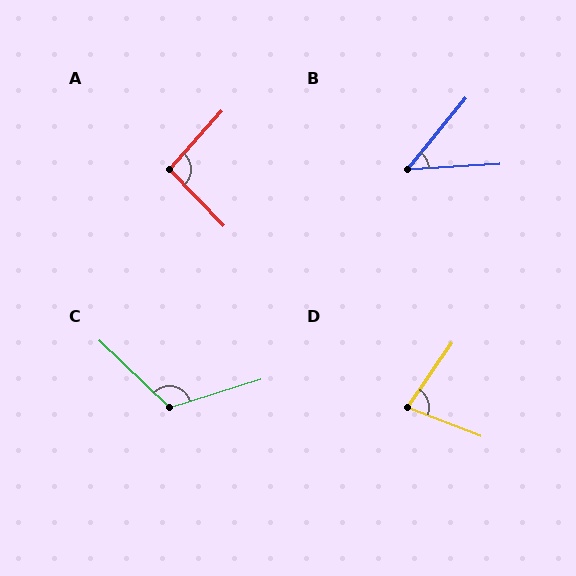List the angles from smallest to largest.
B (47°), D (77°), A (95°), C (119°).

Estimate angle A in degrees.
Approximately 95 degrees.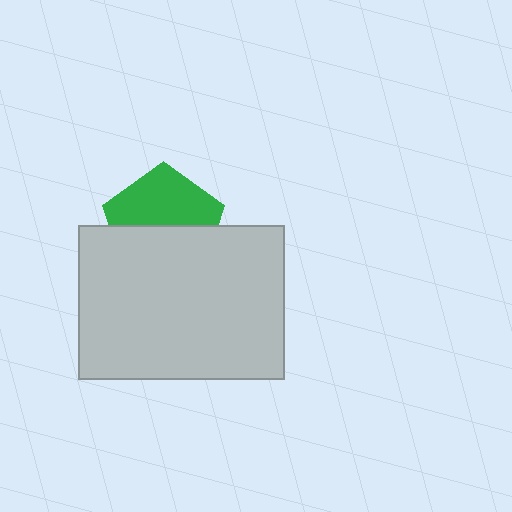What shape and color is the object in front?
The object in front is a light gray rectangle.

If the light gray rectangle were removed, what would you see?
You would see the complete green pentagon.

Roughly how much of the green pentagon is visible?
About half of it is visible (roughly 51%).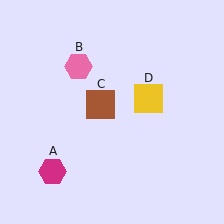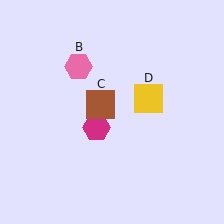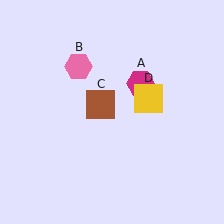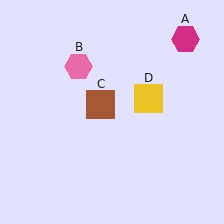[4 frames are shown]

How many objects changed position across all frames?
1 object changed position: magenta hexagon (object A).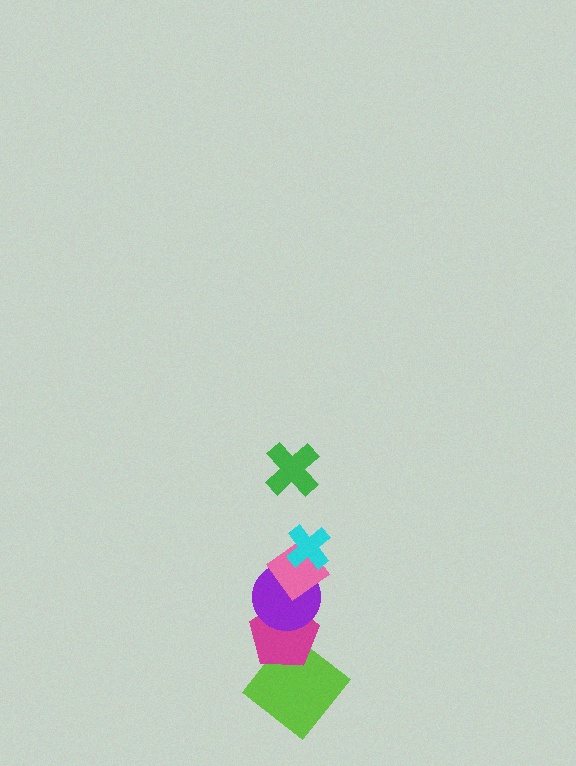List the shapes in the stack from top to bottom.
From top to bottom: the green cross, the cyan cross, the pink diamond, the purple circle, the magenta pentagon, the lime diamond.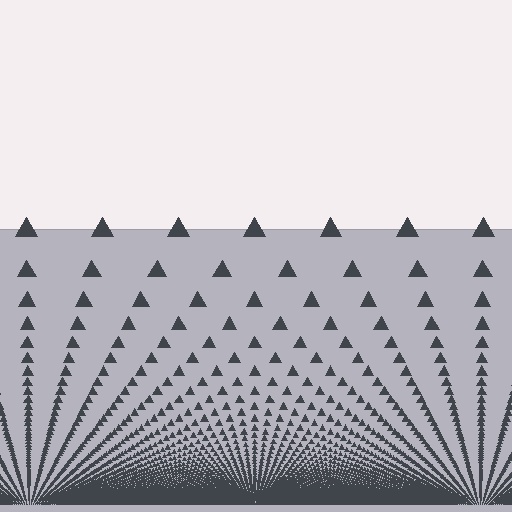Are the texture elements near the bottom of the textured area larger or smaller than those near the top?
Smaller. The gradient is inverted — elements near the bottom are smaller and denser.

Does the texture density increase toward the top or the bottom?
Density increases toward the bottom.